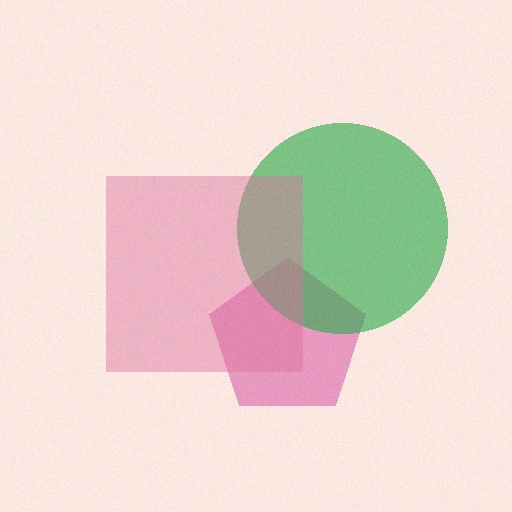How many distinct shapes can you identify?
There are 3 distinct shapes: a magenta pentagon, a green circle, a pink square.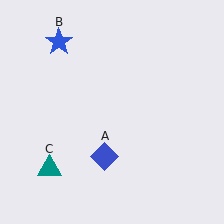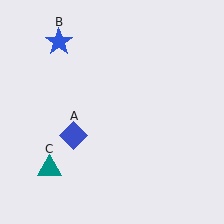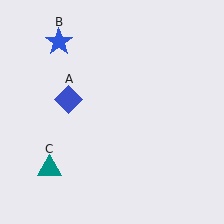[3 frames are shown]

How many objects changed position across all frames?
1 object changed position: blue diamond (object A).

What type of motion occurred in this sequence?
The blue diamond (object A) rotated clockwise around the center of the scene.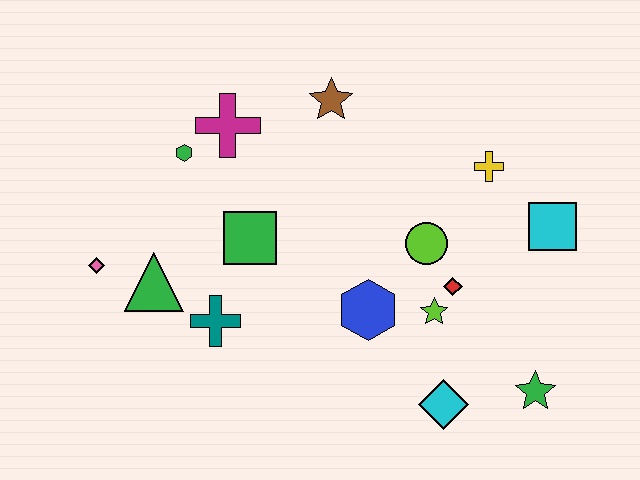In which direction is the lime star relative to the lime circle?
The lime star is below the lime circle.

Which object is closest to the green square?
The teal cross is closest to the green square.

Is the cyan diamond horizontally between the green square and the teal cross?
No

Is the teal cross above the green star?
Yes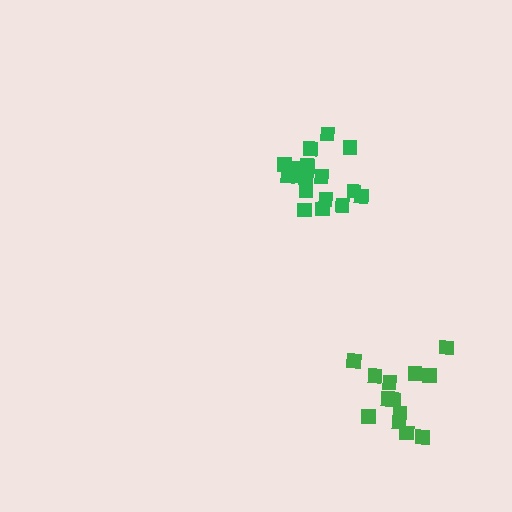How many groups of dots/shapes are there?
There are 2 groups.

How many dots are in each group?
Group 1: 13 dots, Group 2: 17 dots (30 total).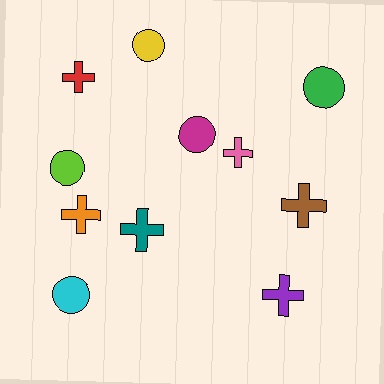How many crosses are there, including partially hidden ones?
There are 6 crosses.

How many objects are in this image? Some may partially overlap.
There are 11 objects.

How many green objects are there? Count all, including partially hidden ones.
There is 1 green object.